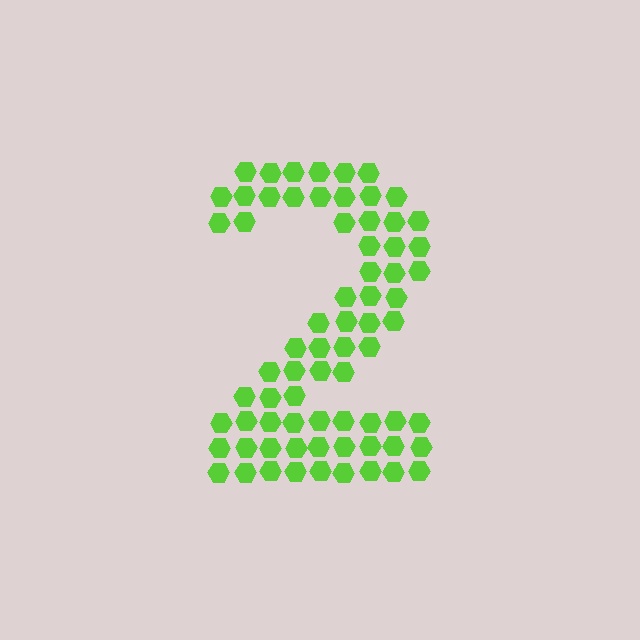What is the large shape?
The large shape is the digit 2.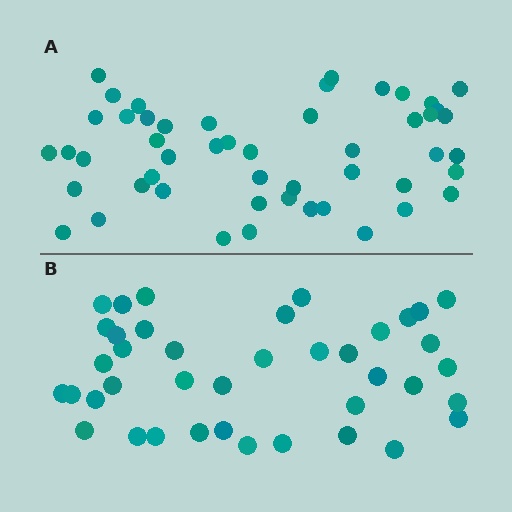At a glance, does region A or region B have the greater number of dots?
Region A (the top region) has more dots.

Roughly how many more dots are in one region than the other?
Region A has roughly 10 or so more dots than region B.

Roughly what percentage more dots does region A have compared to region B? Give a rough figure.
About 25% more.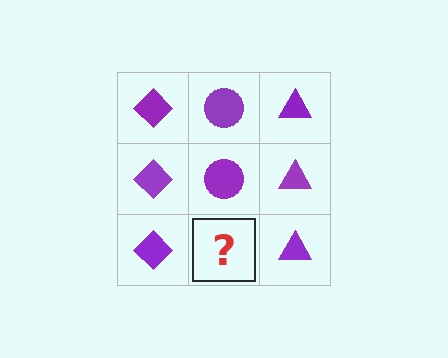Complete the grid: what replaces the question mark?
The question mark should be replaced with a purple circle.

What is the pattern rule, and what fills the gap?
The rule is that each column has a consistent shape. The gap should be filled with a purple circle.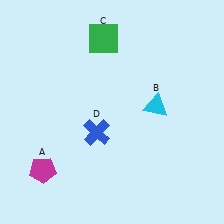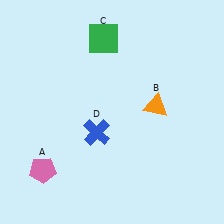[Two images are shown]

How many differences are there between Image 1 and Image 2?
There are 2 differences between the two images.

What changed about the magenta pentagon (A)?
In Image 1, A is magenta. In Image 2, it changed to pink.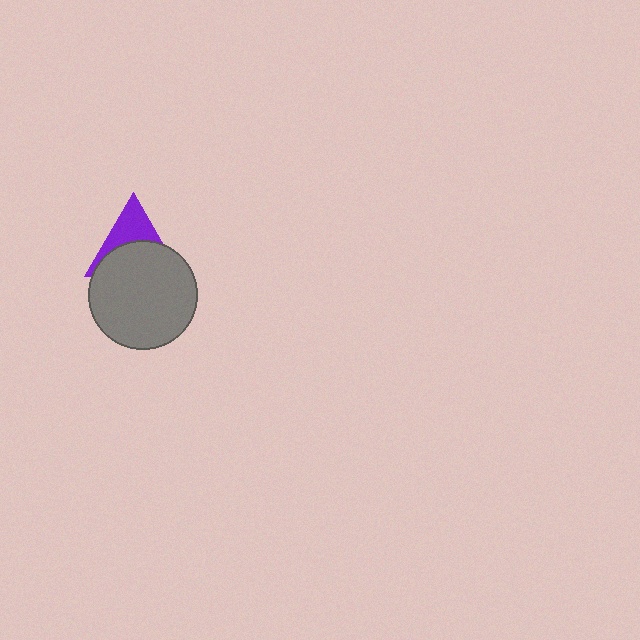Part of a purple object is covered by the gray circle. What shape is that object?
It is a triangle.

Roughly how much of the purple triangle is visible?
A small part of it is visible (roughly 41%).